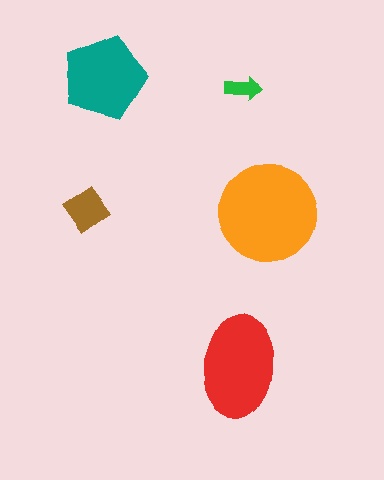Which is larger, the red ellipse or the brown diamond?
The red ellipse.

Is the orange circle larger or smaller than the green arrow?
Larger.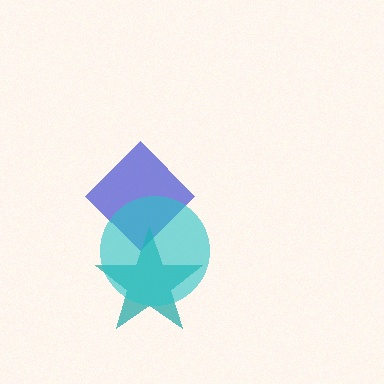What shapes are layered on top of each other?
The layered shapes are: a blue diamond, a teal star, a cyan circle.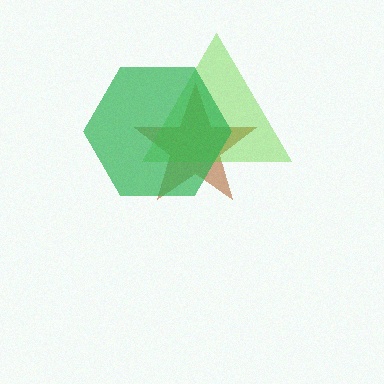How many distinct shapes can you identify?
There are 3 distinct shapes: a brown star, a lime triangle, a green hexagon.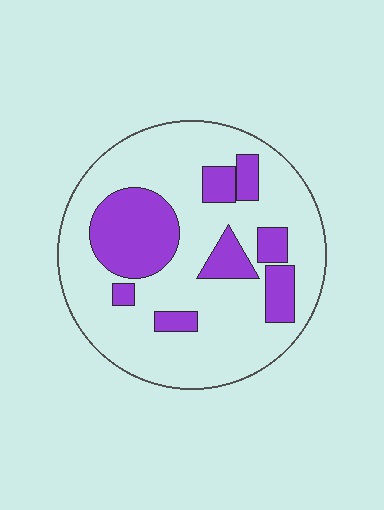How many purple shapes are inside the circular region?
8.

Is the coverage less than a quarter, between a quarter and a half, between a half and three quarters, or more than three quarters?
Between a quarter and a half.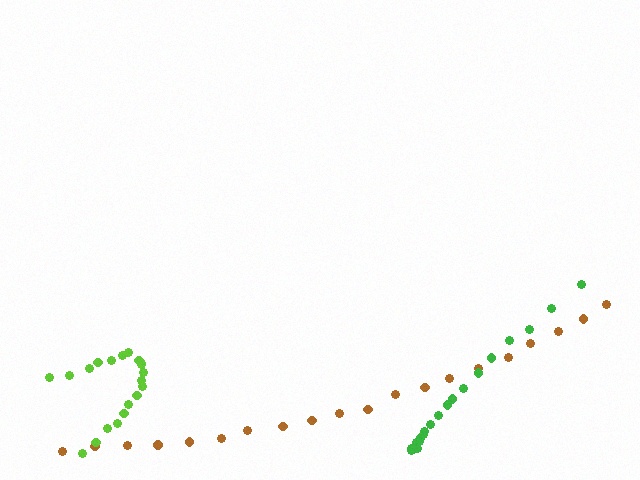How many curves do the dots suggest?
There are 3 distinct paths.